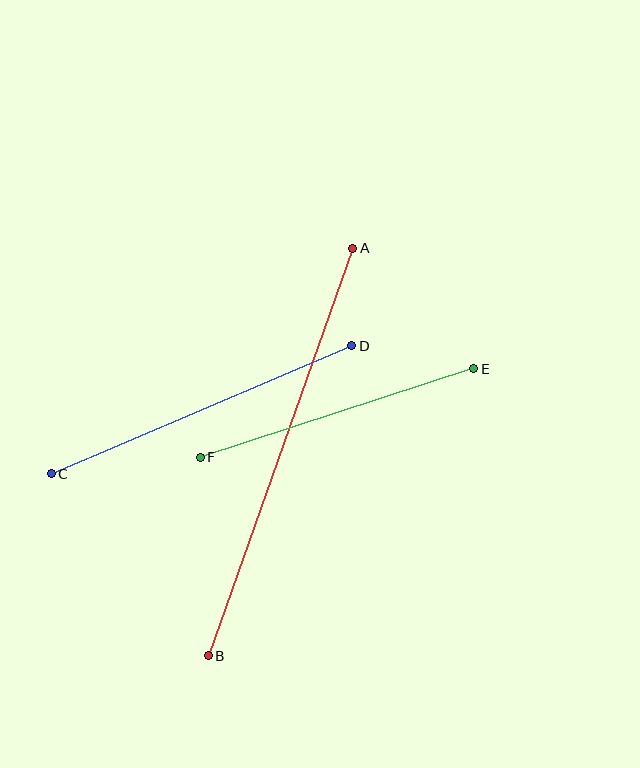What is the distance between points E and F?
The distance is approximately 288 pixels.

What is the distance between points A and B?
The distance is approximately 432 pixels.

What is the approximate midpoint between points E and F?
The midpoint is at approximately (337, 413) pixels.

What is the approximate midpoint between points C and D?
The midpoint is at approximately (201, 410) pixels.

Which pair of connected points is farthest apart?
Points A and B are farthest apart.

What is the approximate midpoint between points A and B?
The midpoint is at approximately (280, 452) pixels.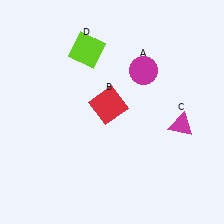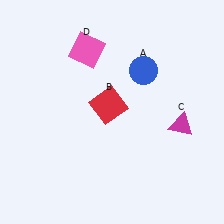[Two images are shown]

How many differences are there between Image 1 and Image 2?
There are 2 differences between the two images.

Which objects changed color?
A changed from magenta to blue. D changed from lime to pink.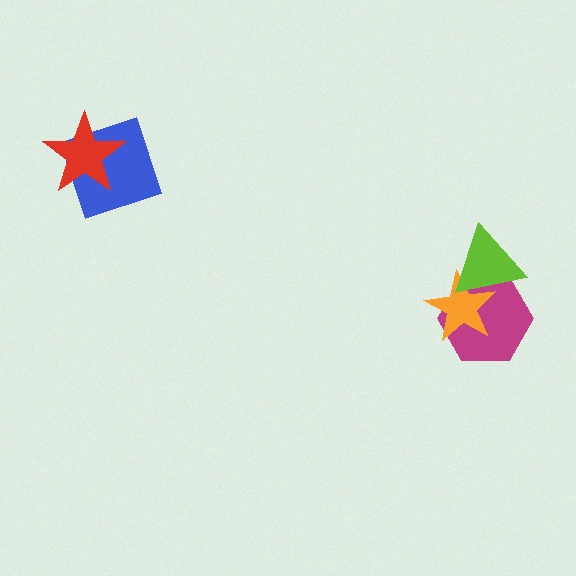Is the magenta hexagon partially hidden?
Yes, it is partially covered by another shape.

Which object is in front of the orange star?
The lime triangle is in front of the orange star.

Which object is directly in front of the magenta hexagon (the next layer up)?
The orange star is directly in front of the magenta hexagon.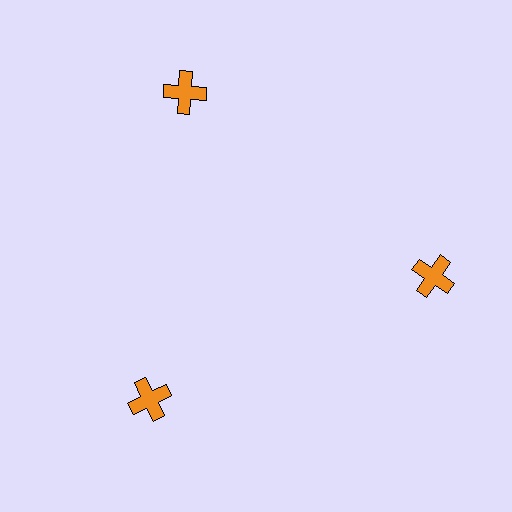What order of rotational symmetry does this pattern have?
This pattern has 3-fold rotational symmetry.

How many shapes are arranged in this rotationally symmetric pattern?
There are 3 shapes, arranged in 3 groups of 1.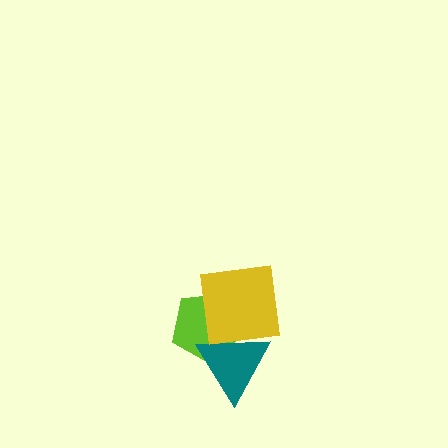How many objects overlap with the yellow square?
2 objects overlap with the yellow square.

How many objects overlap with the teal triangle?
2 objects overlap with the teal triangle.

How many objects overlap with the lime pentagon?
2 objects overlap with the lime pentagon.